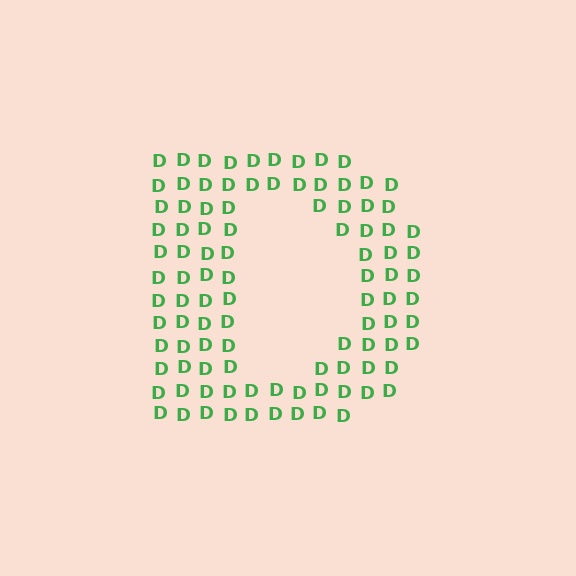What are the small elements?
The small elements are letter D's.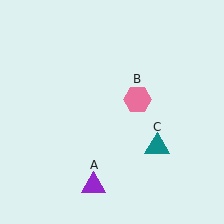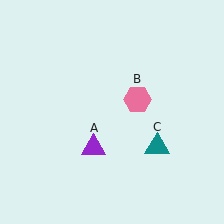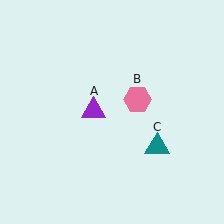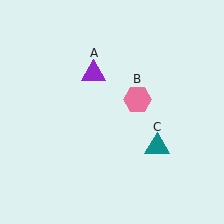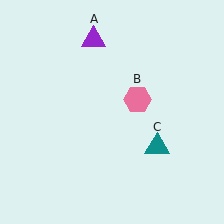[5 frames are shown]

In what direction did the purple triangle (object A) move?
The purple triangle (object A) moved up.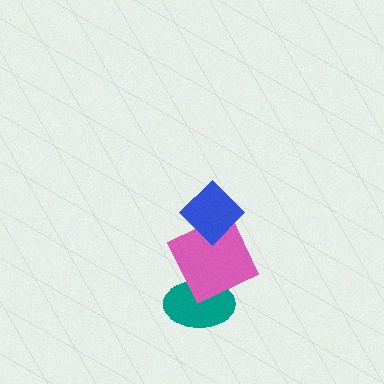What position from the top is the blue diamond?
The blue diamond is 1st from the top.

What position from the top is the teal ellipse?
The teal ellipse is 3rd from the top.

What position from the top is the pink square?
The pink square is 2nd from the top.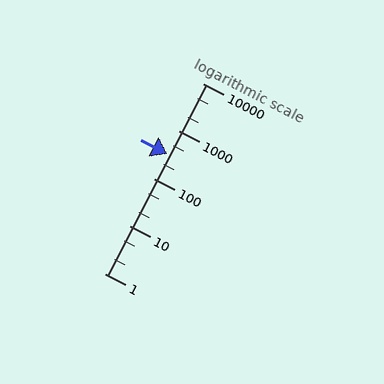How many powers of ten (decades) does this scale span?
The scale spans 4 decades, from 1 to 10000.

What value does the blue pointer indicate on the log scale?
The pointer indicates approximately 320.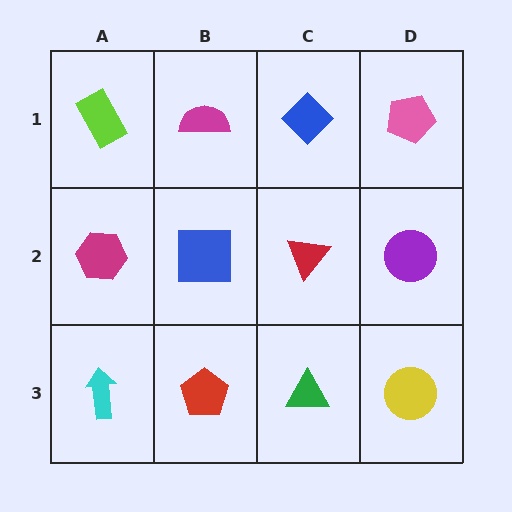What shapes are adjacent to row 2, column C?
A blue diamond (row 1, column C), a green triangle (row 3, column C), a blue square (row 2, column B), a purple circle (row 2, column D).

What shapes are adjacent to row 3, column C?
A red triangle (row 2, column C), a red pentagon (row 3, column B), a yellow circle (row 3, column D).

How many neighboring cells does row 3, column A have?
2.